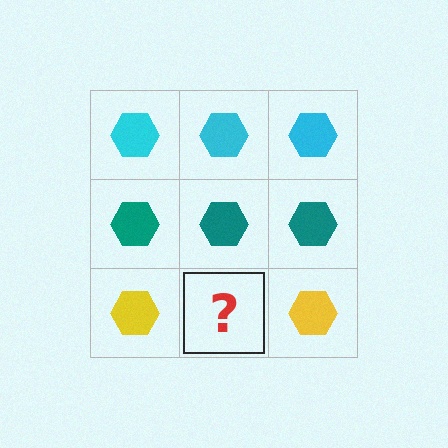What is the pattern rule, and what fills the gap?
The rule is that each row has a consistent color. The gap should be filled with a yellow hexagon.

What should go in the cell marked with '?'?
The missing cell should contain a yellow hexagon.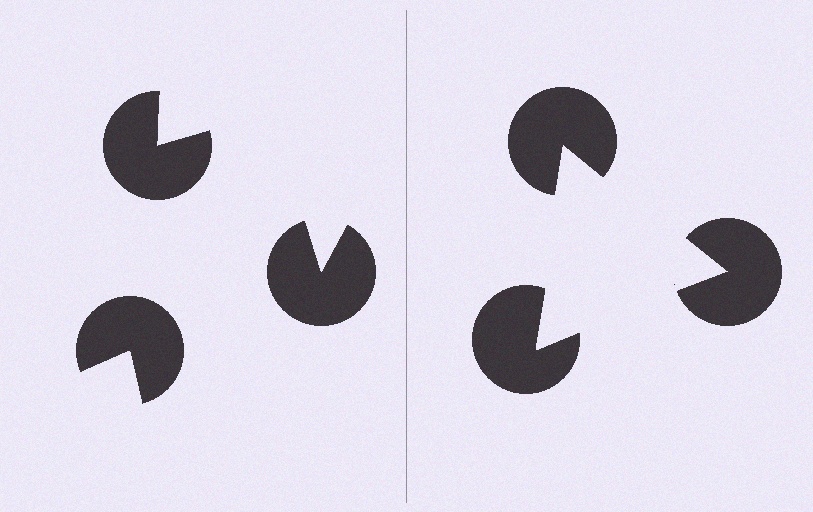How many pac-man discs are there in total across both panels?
6 — 3 on each side.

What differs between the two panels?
The pac-man discs are positioned identically on both sides; only the wedge orientations differ. On the right they align to a triangle; on the left they are misaligned.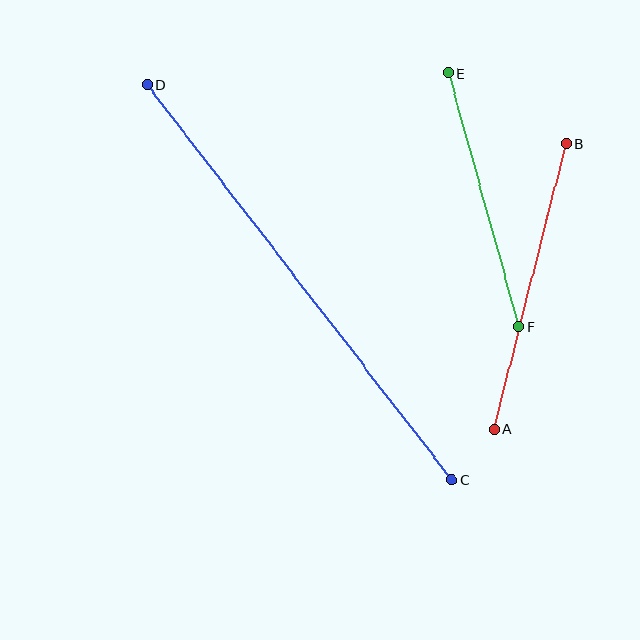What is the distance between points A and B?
The distance is approximately 295 pixels.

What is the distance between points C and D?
The distance is approximately 499 pixels.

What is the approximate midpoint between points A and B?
The midpoint is at approximately (530, 286) pixels.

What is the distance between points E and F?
The distance is approximately 264 pixels.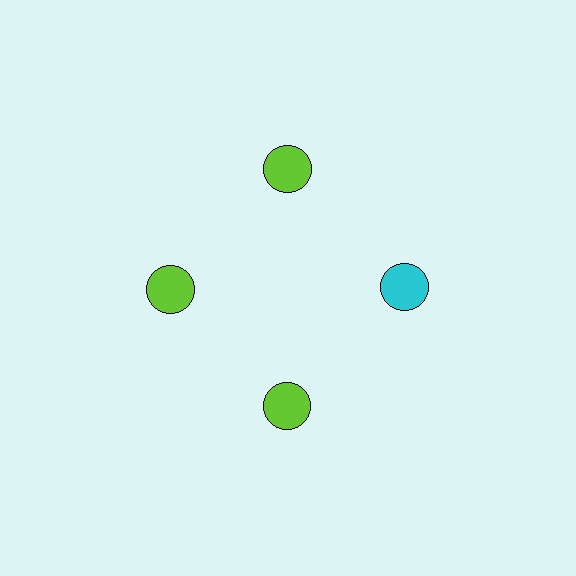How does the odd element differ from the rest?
It has a different color: cyan instead of lime.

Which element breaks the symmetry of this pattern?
The cyan circle at roughly the 3 o'clock position breaks the symmetry. All other shapes are lime circles.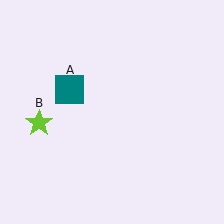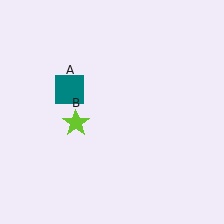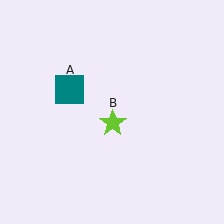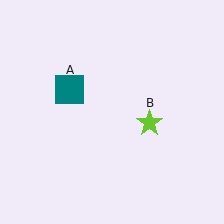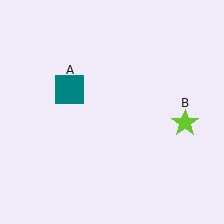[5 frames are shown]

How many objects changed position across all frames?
1 object changed position: lime star (object B).